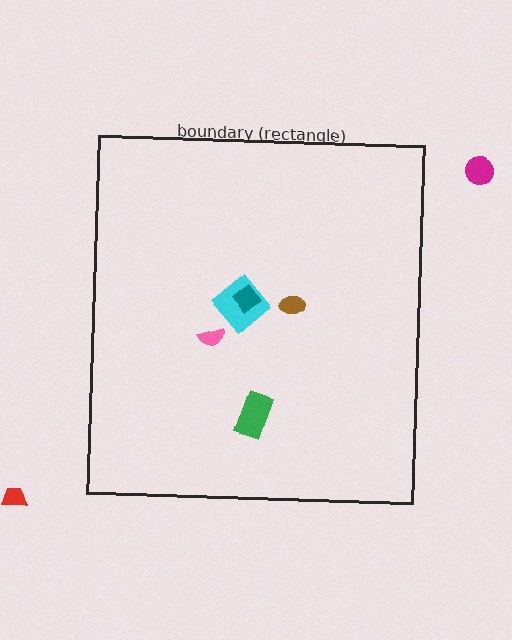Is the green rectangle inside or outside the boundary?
Inside.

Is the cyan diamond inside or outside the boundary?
Inside.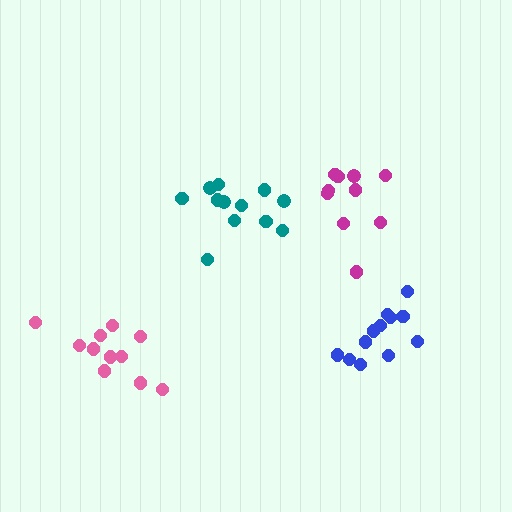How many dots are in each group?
Group 1: 12 dots, Group 2: 10 dots, Group 3: 12 dots, Group 4: 11 dots (45 total).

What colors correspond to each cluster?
The clusters are colored: teal, magenta, blue, pink.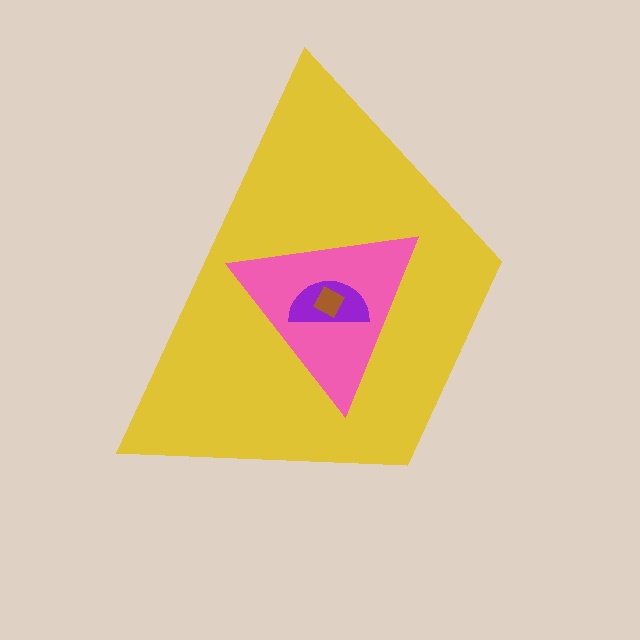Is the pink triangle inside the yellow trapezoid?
Yes.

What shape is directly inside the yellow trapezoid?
The pink triangle.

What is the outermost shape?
The yellow trapezoid.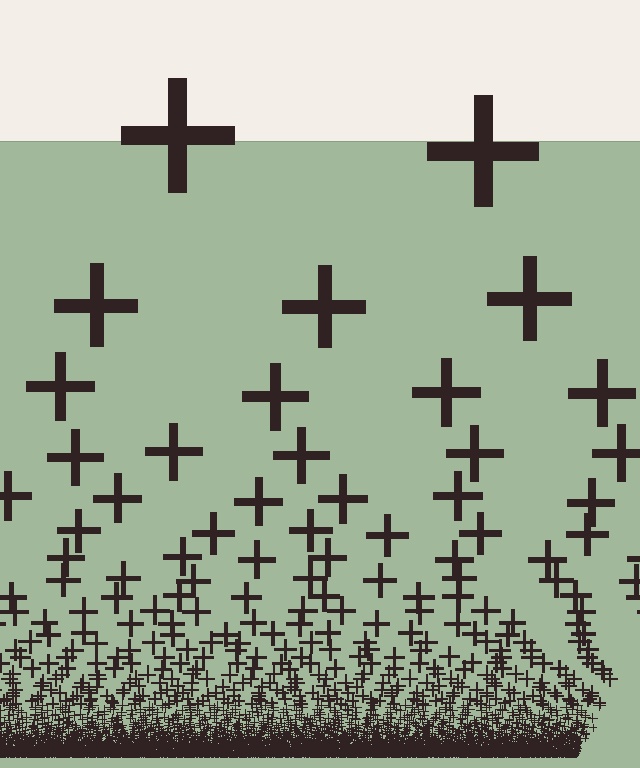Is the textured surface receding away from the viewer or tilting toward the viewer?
The surface appears to tilt toward the viewer. Texture elements get larger and sparser toward the top.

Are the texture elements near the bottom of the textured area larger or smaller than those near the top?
Smaller. The gradient is inverted — elements near the bottom are smaller and denser.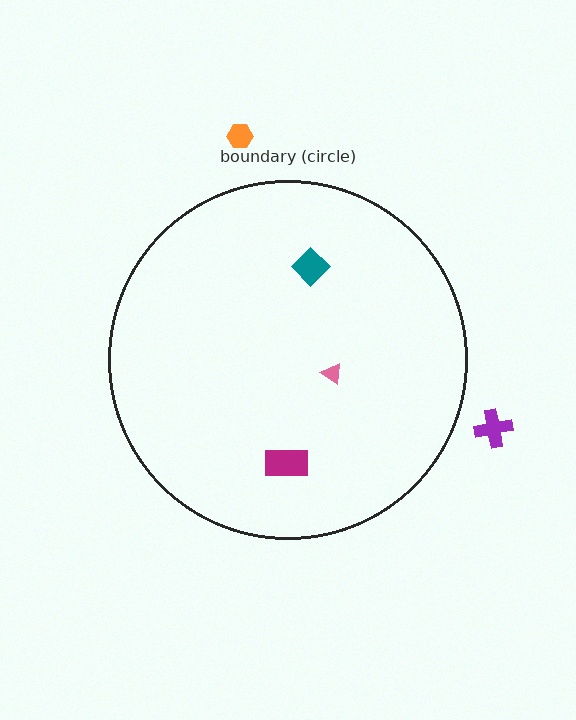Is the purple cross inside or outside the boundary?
Outside.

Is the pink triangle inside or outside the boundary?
Inside.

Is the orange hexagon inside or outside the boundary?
Outside.